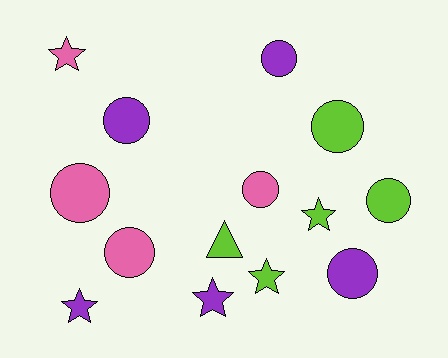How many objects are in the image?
There are 14 objects.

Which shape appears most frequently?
Circle, with 8 objects.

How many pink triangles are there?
There are no pink triangles.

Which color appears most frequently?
Purple, with 5 objects.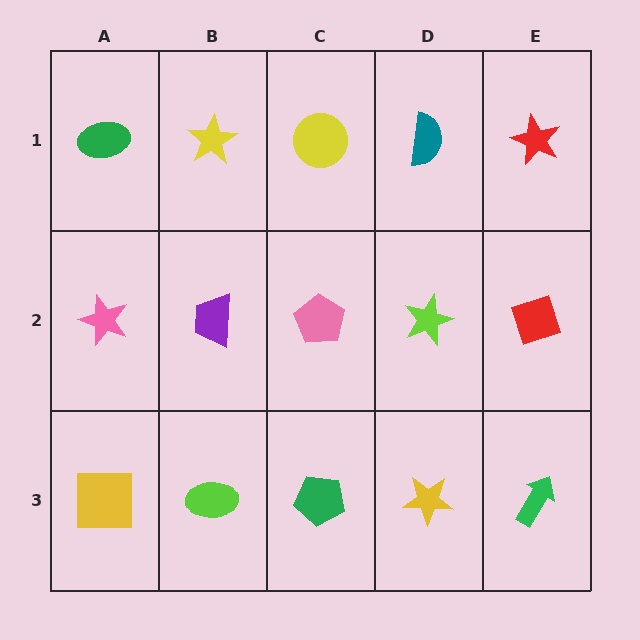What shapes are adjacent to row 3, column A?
A pink star (row 2, column A), a lime ellipse (row 3, column B).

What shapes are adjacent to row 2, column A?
A green ellipse (row 1, column A), a yellow square (row 3, column A), a purple trapezoid (row 2, column B).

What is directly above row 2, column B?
A yellow star.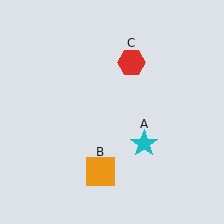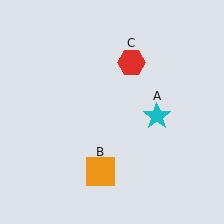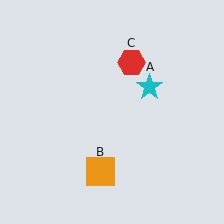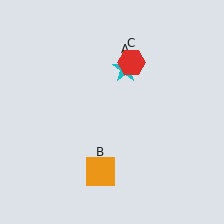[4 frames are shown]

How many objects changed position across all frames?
1 object changed position: cyan star (object A).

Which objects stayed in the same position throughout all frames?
Orange square (object B) and red hexagon (object C) remained stationary.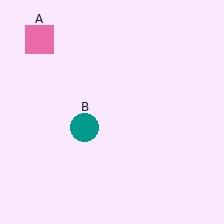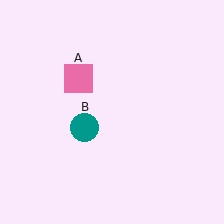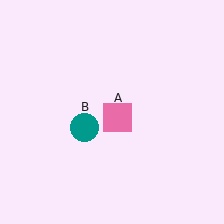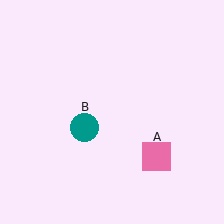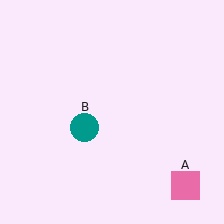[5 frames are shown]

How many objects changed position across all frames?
1 object changed position: pink square (object A).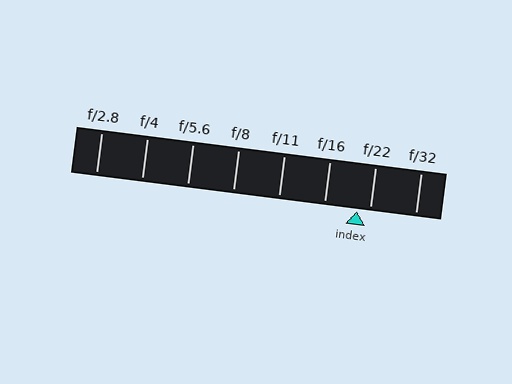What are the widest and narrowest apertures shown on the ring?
The widest aperture shown is f/2.8 and the narrowest is f/32.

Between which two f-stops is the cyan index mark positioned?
The index mark is between f/16 and f/22.